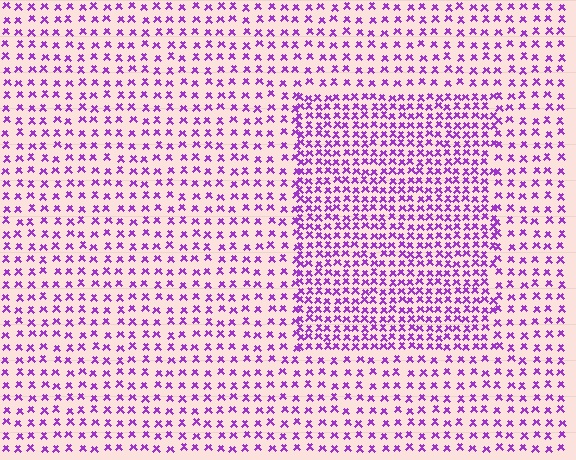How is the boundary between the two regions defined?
The boundary is defined by a change in element density (approximately 1.9x ratio). All elements are the same color, size, and shape.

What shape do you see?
I see a rectangle.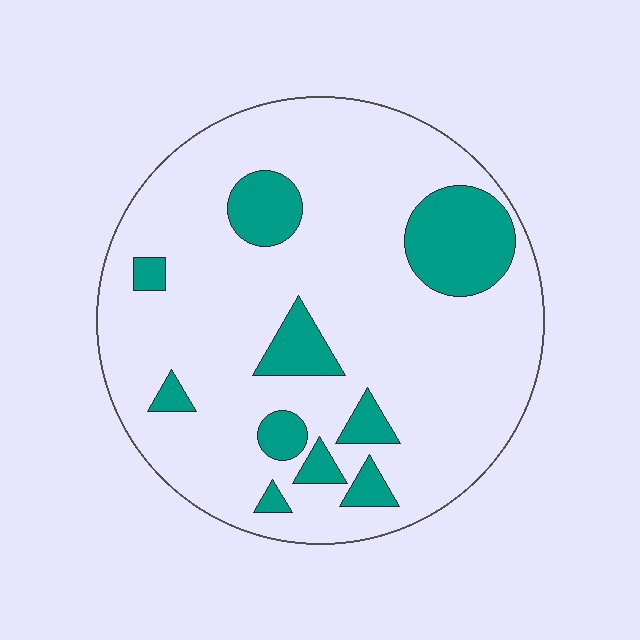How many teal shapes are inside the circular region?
10.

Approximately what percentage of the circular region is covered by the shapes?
Approximately 20%.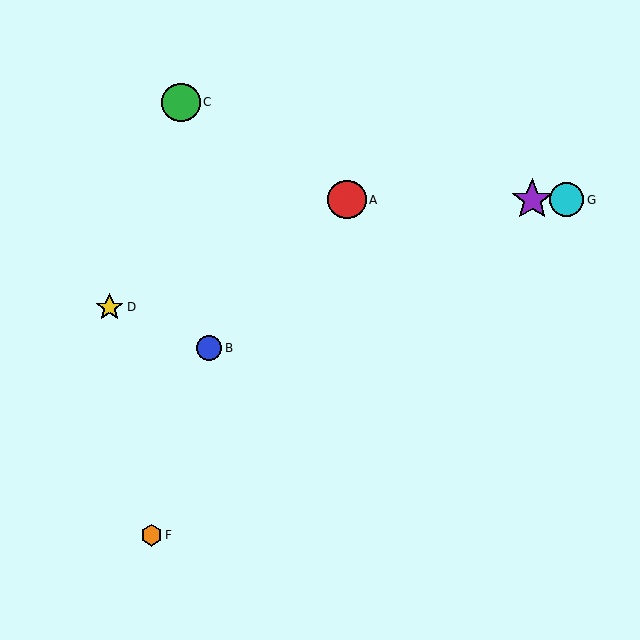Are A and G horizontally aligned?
Yes, both are at y≈200.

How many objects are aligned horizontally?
3 objects (A, E, G) are aligned horizontally.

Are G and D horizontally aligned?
No, G is at y≈200 and D is at y≈308.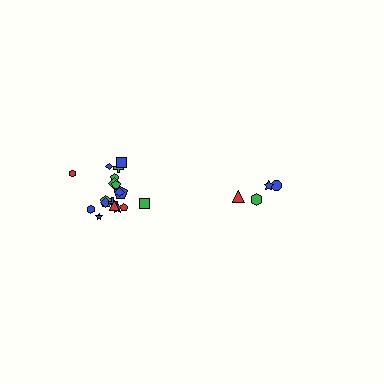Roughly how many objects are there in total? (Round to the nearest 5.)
Roughly 20 objects in total.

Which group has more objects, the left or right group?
The left group.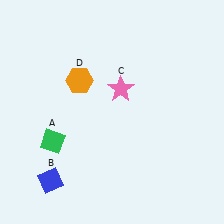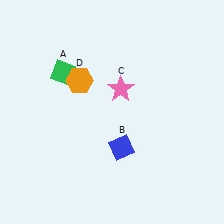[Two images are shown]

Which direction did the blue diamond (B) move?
The blue diamond (B) moved right.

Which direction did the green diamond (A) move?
The green diamond (A) moved up.